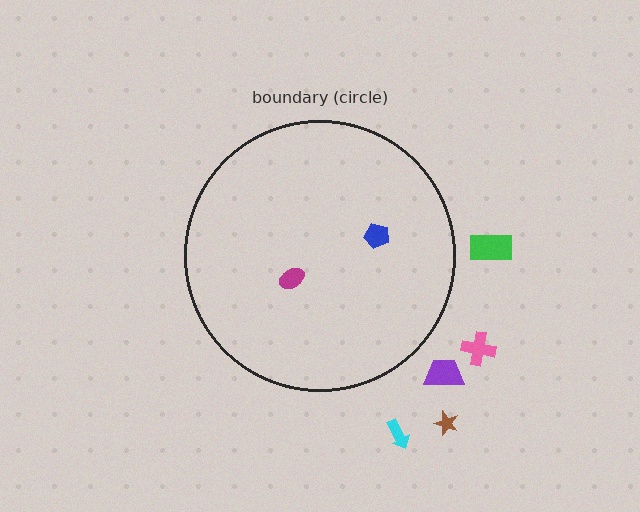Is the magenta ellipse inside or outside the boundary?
Inside.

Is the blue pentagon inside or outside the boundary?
Inside.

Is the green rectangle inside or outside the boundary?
Outside.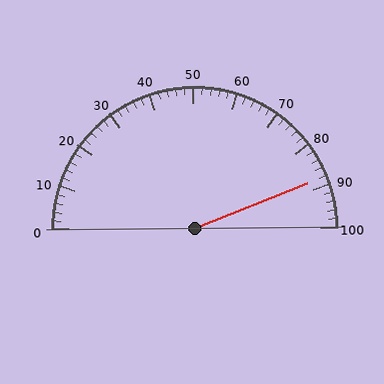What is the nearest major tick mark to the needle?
The nearest major tick mark is 90.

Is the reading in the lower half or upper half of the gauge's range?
The reading is in the upper half of the range (0 to 100).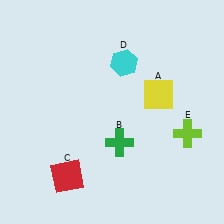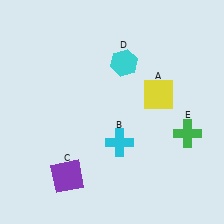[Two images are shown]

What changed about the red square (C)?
In Image 1, C is red. In Image 2, it changed to purple.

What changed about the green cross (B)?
In Image 1, B is green. In Image 2, it changed to cyan.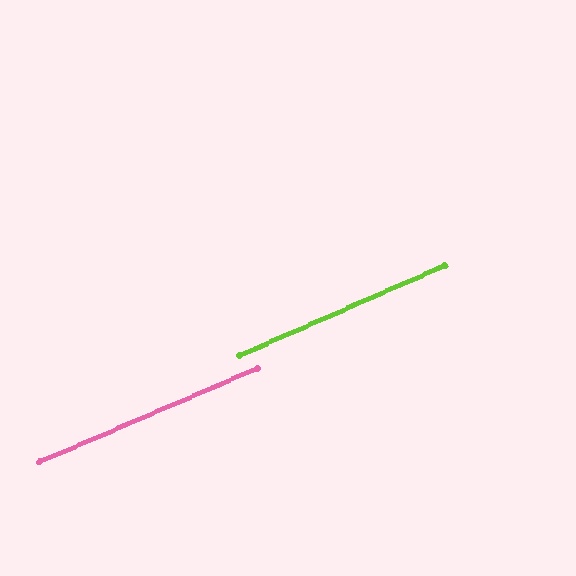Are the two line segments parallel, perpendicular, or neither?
Parallel — their directions differ by only 0.3°.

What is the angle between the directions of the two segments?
Approximately 0 degrees.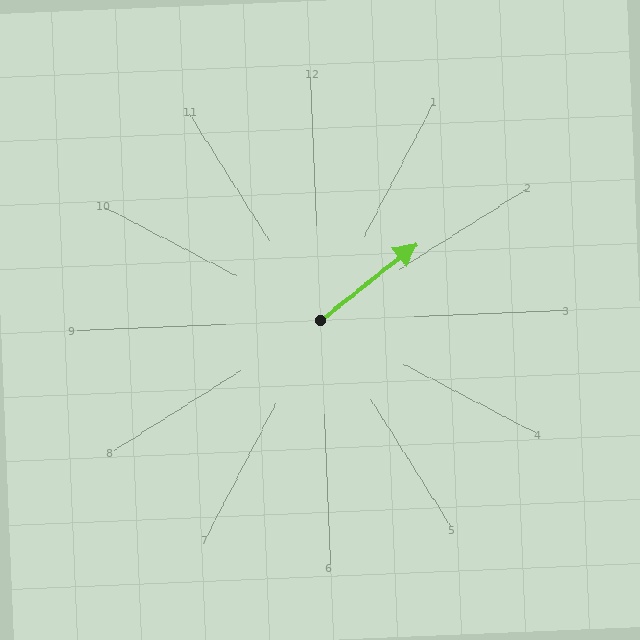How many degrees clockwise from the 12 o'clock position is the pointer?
Approximately 54 degrees.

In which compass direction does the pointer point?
Northeast.